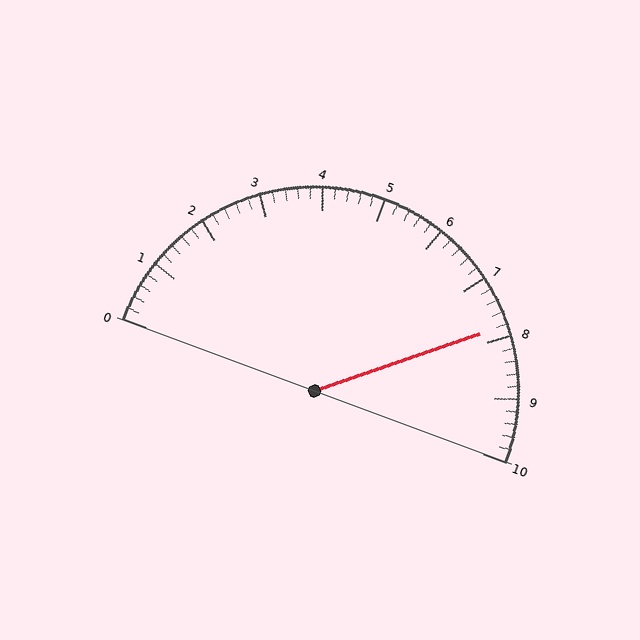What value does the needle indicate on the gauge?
The needle indicates approximately 7.8.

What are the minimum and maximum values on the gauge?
The gauge ranges from 0 to 10.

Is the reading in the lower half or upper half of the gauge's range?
The reading is in the upper half of the range (0 to 10).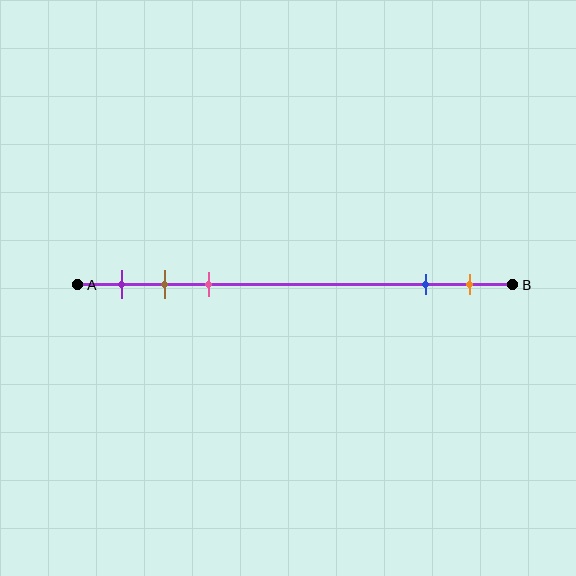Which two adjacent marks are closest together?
The brown and pink marks are the closest adjacent pair.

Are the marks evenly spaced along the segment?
No, the marks are not evenly spaced.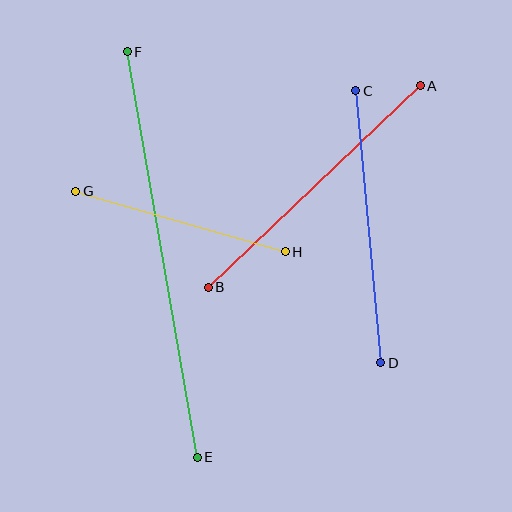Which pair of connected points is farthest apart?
Points E and F are farthest apart.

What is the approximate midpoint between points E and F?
The midpoint is at approximately (162, 255) pixels.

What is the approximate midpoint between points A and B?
The midpoint is at approximately (314, 186) pixels.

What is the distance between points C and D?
The distance is approximately 273 pixels.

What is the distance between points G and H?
The distance is approximately 218 pixels.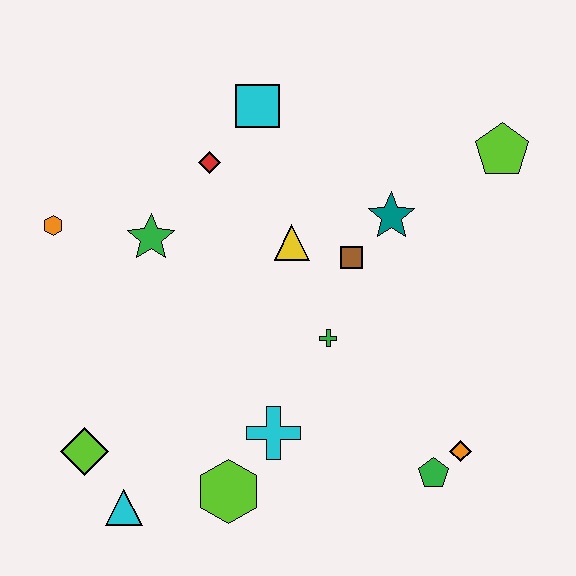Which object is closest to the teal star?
The brown square is closest to the teal star.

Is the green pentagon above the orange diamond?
No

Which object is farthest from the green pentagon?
The orange hexagon is farthest from the green pentagon.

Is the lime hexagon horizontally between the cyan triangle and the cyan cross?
Yes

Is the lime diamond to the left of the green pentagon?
Yes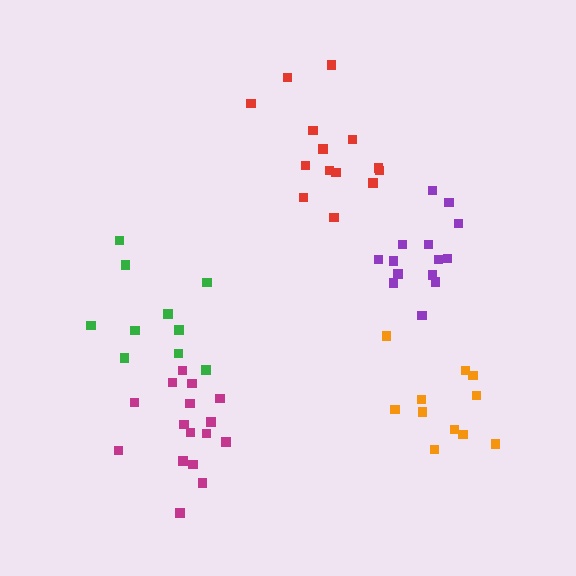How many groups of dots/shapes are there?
There are 5 groups.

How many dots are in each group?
Group 1: 16 dots, Group 2: 11 dots, Group 3: 10 dots, Group 4: 14 dots, Group 5: 14 dots (65 total).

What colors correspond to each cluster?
The clusters are colored: magenta, orange, green, red, purple.